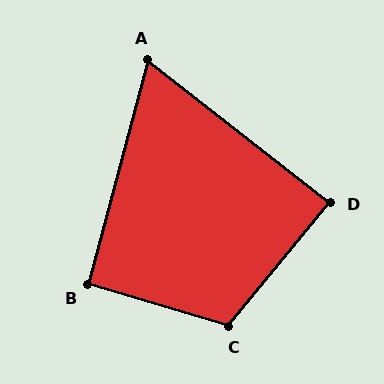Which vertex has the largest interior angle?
C, at approximately 113 degrees.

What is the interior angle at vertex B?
Approximately 92 degrees (approximately right).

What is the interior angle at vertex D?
Approximately 88 degrees (approximately right).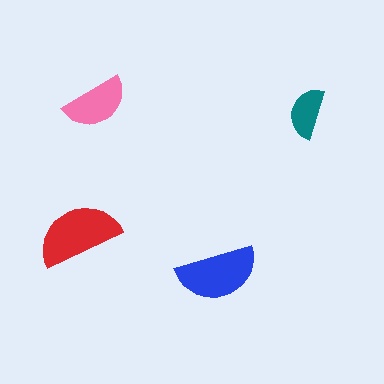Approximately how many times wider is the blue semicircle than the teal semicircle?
About 1.5 times wider.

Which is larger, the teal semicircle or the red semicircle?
The red one.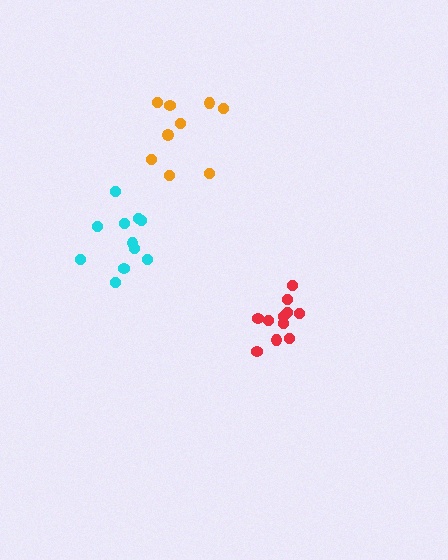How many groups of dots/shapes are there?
There are 3 groups.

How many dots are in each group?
Group 1: 9 dots, Group 2: 11 dots, Group 3: 11 dots (31 total).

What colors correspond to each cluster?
The clusters are colored: orange, cyan, red.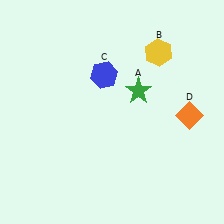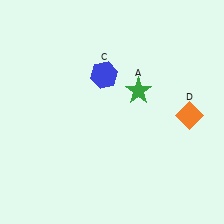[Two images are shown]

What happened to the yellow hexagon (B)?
The yellow hexagon (B) was removed in Image 2. It was in the top-right area of Image 1.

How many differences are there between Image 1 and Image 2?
There is 1 difference between the two images.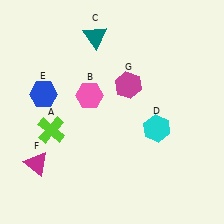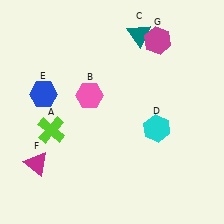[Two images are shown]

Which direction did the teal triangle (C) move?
The teal triangle (C) moved right.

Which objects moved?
The objects that moved are: the teal triangle (C), the magenta hexagon (G).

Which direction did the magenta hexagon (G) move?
The magenta hexagon (G) moved up.